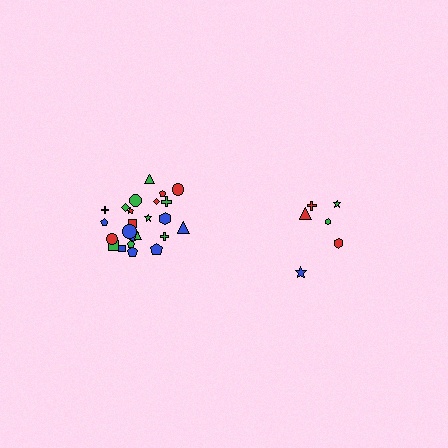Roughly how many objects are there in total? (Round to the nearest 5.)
Roughly 30 objects in total.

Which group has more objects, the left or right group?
The left group.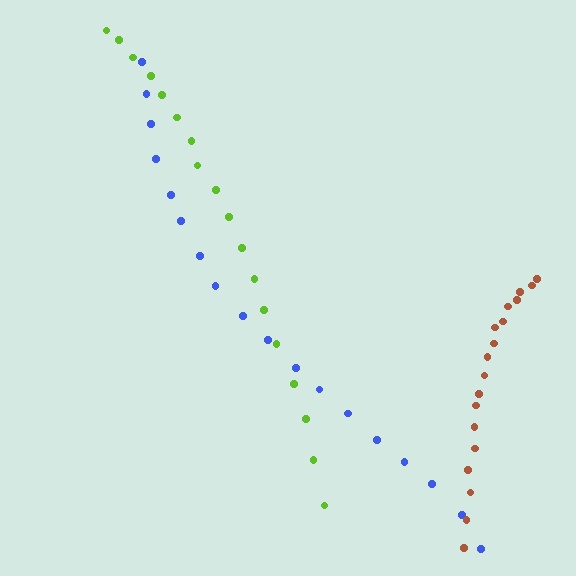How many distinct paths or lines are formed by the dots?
There are 3 distinct paths.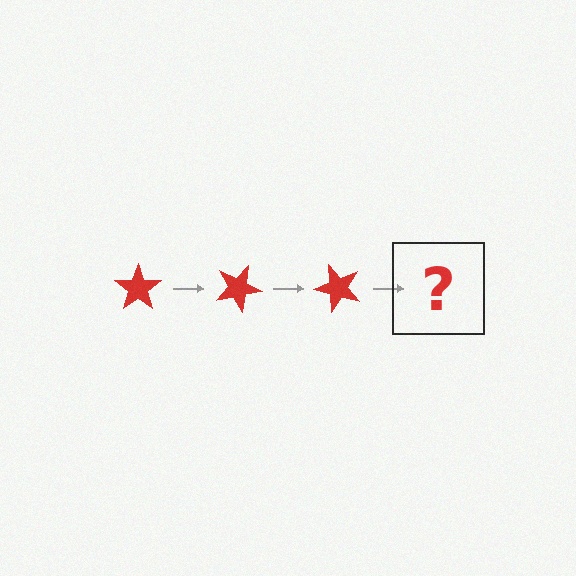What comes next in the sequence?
The next element should be a red star rotated 75 degrees.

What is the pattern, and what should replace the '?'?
The pattern is that the star rotates 25 degrees each step. The '?' should be a red star rotated 75 degrees.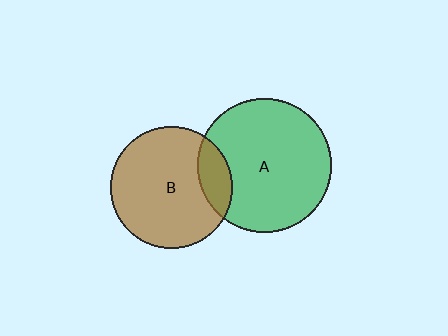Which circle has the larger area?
Circle A (green).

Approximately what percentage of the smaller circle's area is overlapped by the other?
Approximately 15%.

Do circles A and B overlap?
Yes.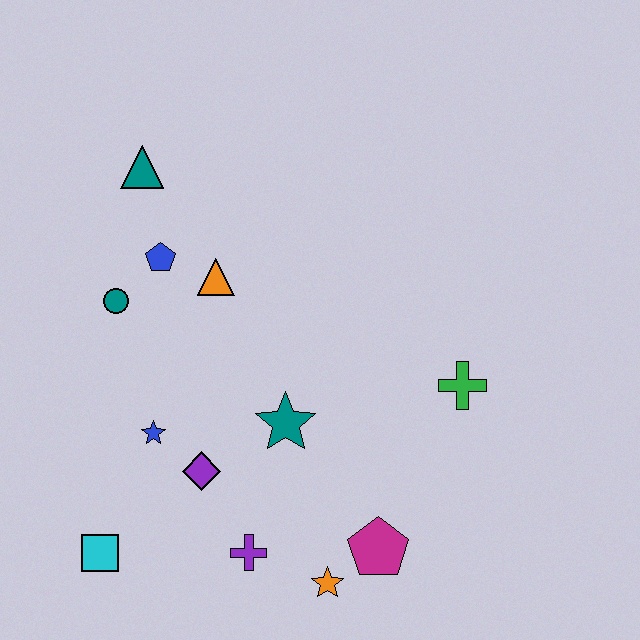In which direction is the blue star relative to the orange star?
The blue star is to the left of the orange star.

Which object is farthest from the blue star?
The green cross is farthest from the blue star.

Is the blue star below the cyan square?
No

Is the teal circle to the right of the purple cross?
No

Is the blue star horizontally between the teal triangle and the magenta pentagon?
Yes